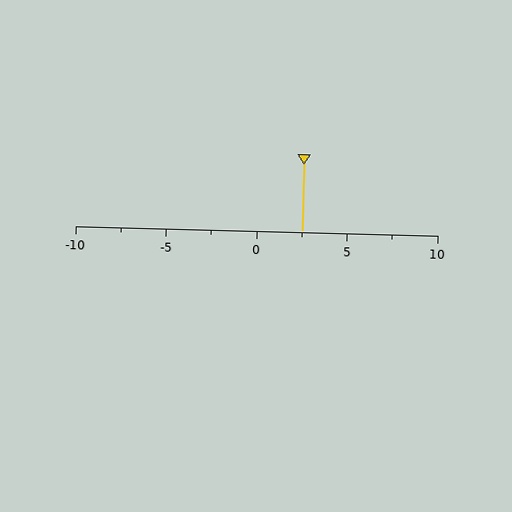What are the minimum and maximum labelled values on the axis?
The axis runs from -10 to 10.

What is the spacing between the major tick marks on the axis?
The major ticks are spaced 5 apart.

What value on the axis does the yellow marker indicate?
The marker indicates approximately 2.5.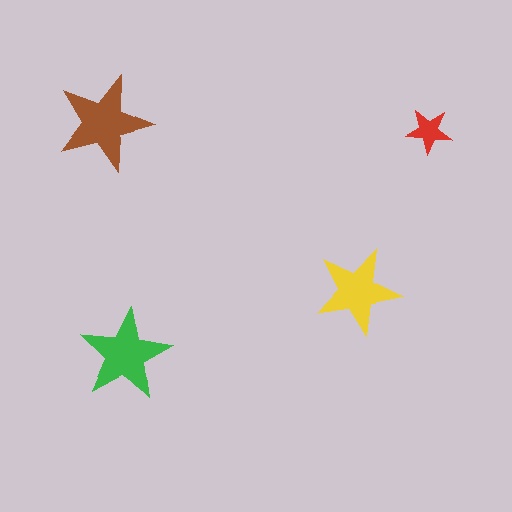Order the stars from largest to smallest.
the brown one, the green one, the yellow one, the red one.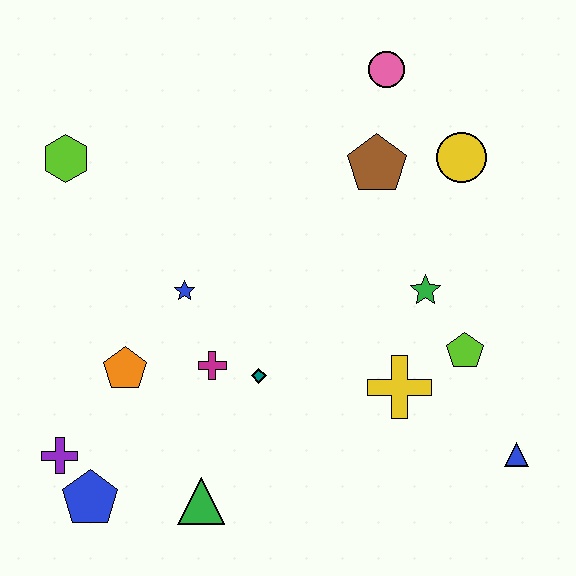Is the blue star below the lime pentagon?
No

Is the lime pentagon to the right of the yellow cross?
Yes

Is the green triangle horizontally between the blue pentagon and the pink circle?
Yes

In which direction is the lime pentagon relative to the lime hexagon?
The lime pentagon is to the right of the lime hexagon.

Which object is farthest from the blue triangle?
The lime hexagon is farthest from the blue triangle.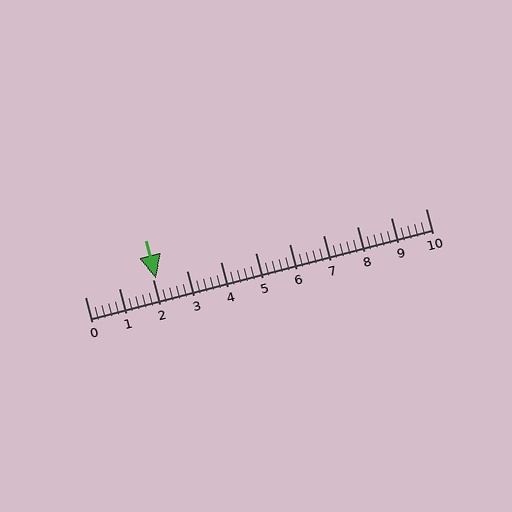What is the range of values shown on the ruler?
The ruler shows values from 0 to 10.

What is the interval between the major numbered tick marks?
The major tick marks are spaced 1 units apart.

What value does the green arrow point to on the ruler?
The green arrow points to approximately 2.1.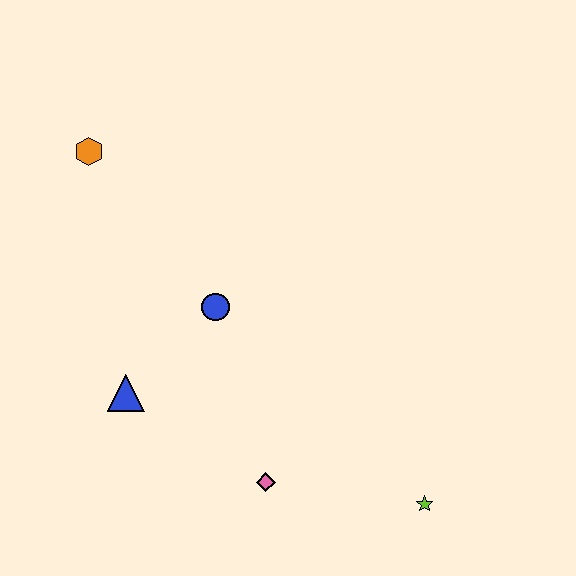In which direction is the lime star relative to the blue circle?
The lime star is to the right of the blue circle.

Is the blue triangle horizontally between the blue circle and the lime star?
No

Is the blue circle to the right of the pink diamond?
No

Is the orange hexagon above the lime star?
Yes